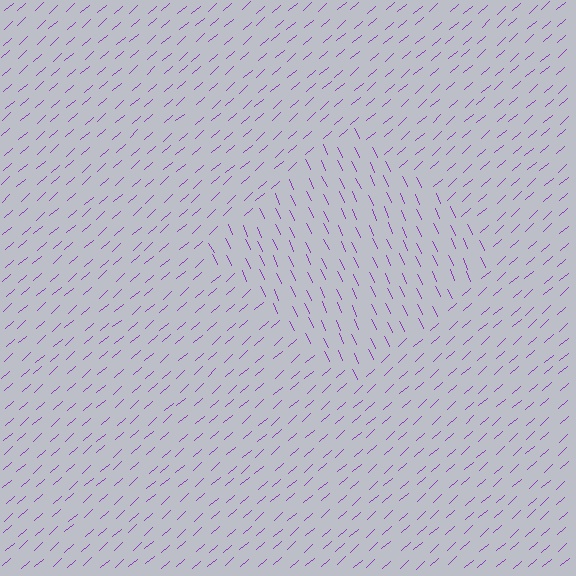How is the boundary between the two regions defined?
The boundary is defined purely by a change in line orientation (approximately 73 degrees difference). All lines are the same color and thickness.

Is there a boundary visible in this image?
Yes, there is a texture boundary formed by a change in line orientation.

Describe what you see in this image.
The image is filled with small purple line segments. A diamond region in the image has lines oriented differently from the surrounding lines, creating a visible texture boundary.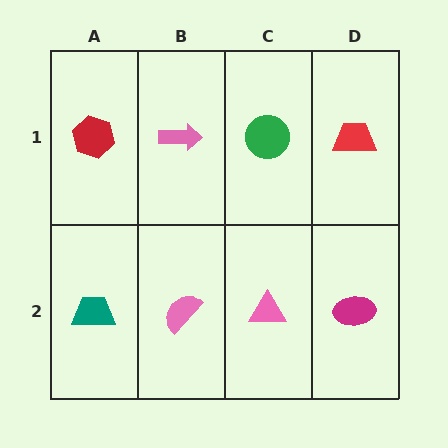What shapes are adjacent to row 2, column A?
A red hexagon (row 1, column A), a pink semicircle (row 2, column B).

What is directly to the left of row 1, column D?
A green circle.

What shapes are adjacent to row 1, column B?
A pink semicircle (row 2, column B), a red hexagon (row 1, column A), a green circle (row 1, column C).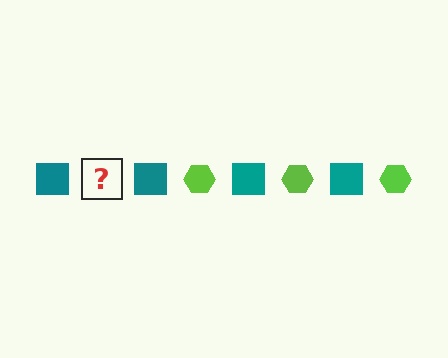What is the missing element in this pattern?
The missing element is a lime hexagon.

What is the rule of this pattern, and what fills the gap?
The rule is that the pattern alternates between teal square and lime hexagon. The gap should be filled with a lime hexagon.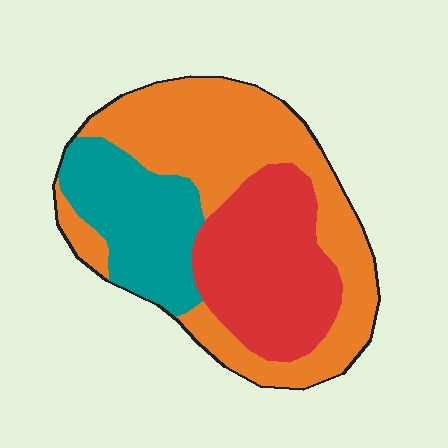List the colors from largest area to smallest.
From largest to smallest: orange, red, teal.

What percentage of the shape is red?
Red covers around 30% of the shape.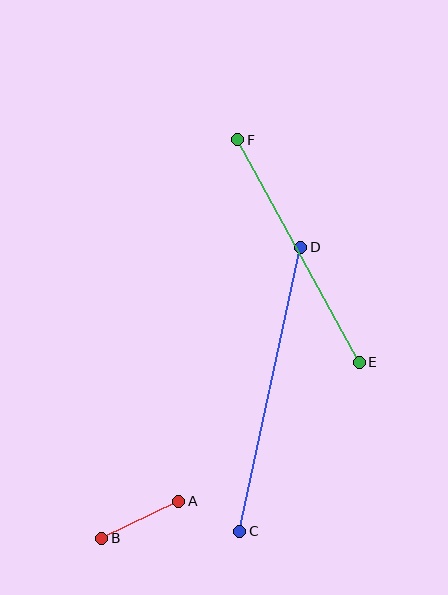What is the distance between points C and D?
The distance is approximately 291 pixels.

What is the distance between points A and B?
The distance is approximately 85 pixels.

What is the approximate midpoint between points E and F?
The midpoint is at approximately (298, 251) pixels.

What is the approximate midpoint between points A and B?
The midpoint is at approximately (140, 520) pixels.